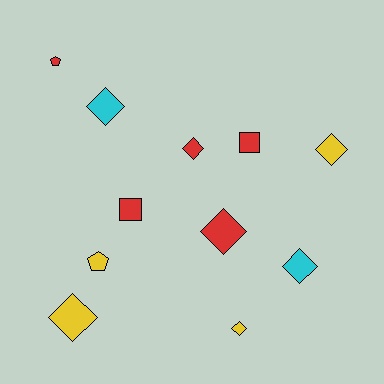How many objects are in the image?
There are 11 objects.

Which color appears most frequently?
Red, with 5 objects.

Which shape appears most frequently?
Diamond, with 7 objects.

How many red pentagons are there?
There is 1 red pentagon.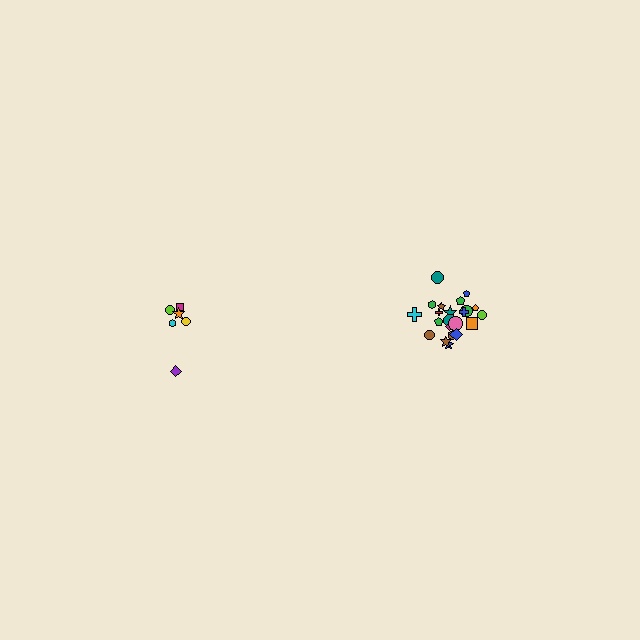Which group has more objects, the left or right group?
The right group.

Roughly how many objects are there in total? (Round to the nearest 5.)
Roughly 30 objects in total.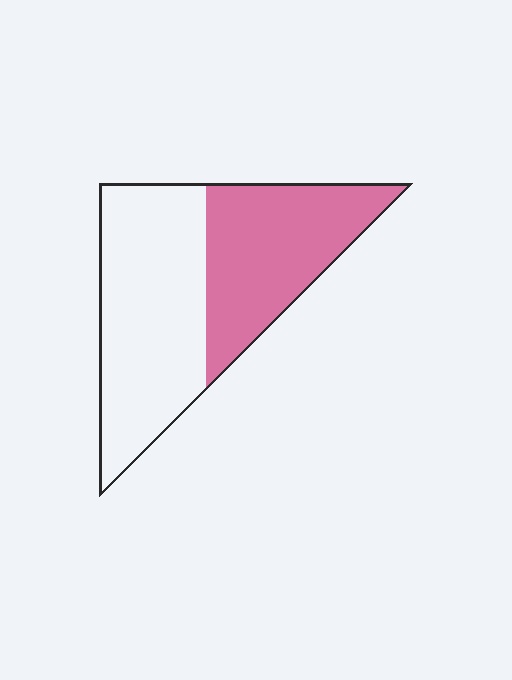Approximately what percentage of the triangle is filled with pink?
Approximately 45%.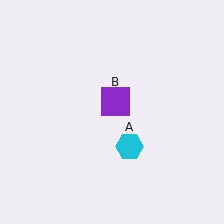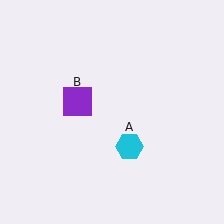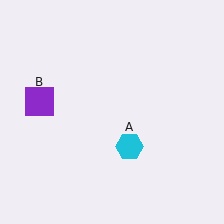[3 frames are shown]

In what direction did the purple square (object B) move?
The purple square (object B) moved left.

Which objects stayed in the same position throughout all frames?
Cyan hexagon (object A) remained stationary.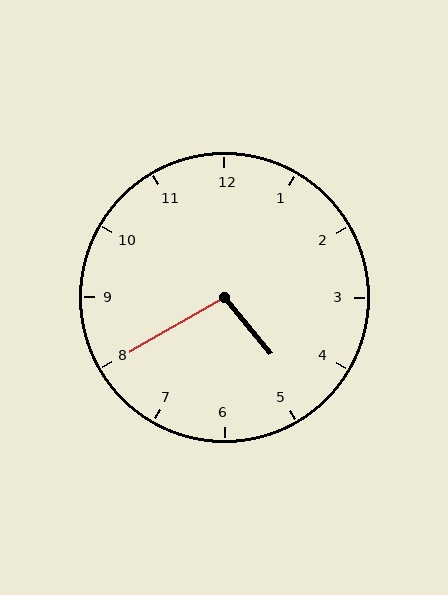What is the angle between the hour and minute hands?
Approximately 100 degrees.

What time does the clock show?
4:40.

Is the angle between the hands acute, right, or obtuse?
It is obtuse.